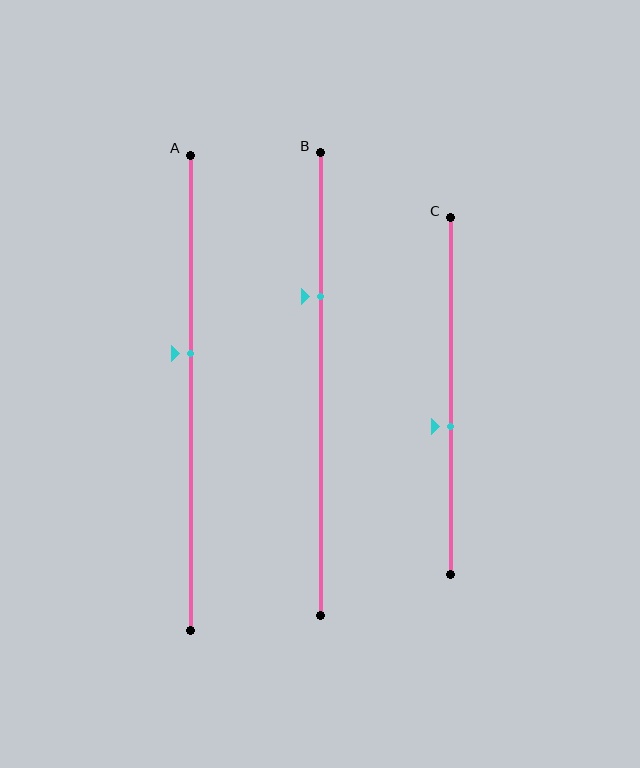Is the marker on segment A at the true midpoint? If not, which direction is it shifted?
No, the marker on segment A is shifted upward by about 8% of the segment length.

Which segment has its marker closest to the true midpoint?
Segment A has its marker closest to the true midpoint.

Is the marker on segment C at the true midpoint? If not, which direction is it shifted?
No, the marker on segment C is shifted downward by about 9% of the segment length.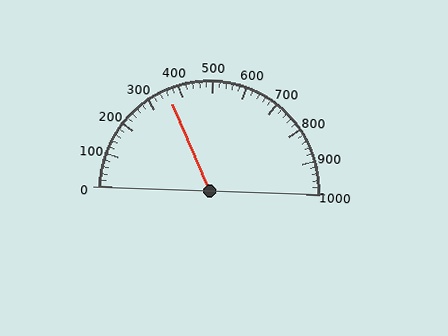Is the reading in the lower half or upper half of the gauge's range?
The reading is in the lower half of the range (0 to 1000).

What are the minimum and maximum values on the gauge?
The gauge ranges from 0 to 1000.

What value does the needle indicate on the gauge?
The needle indicates approximately 360.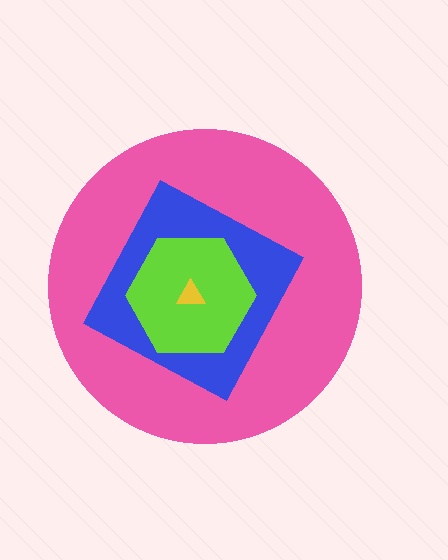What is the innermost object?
The yellow triangle.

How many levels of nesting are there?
4.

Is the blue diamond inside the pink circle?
Yes.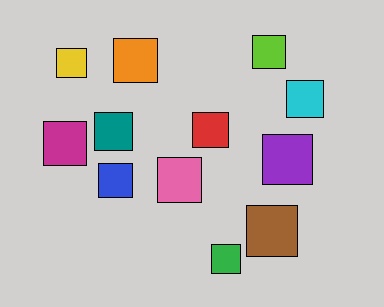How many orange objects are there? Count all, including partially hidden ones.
There is 1 orange object.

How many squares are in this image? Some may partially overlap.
There are 12 squares.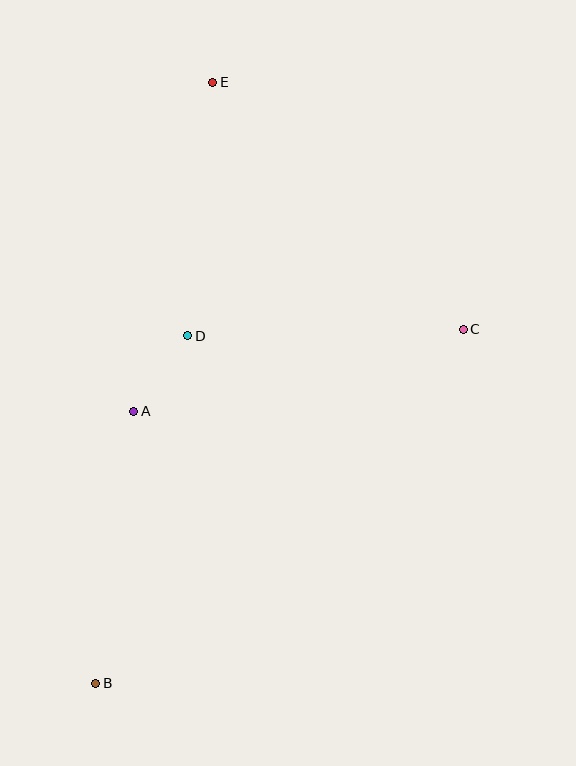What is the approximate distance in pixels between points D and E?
The distance between D and E is approximately 255 pixels.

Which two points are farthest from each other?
Points B and E are farthest from each other.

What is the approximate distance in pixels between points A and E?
The distance between A and E is approximately 338 pixels.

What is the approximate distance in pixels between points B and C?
The distance between B and C is approximately 510 pixels.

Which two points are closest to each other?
Points A and D are closest to each other.